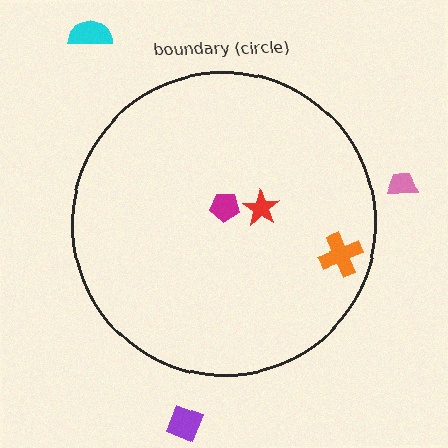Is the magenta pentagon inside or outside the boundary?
Inside.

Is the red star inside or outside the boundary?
Inside.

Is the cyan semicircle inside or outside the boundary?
Outside.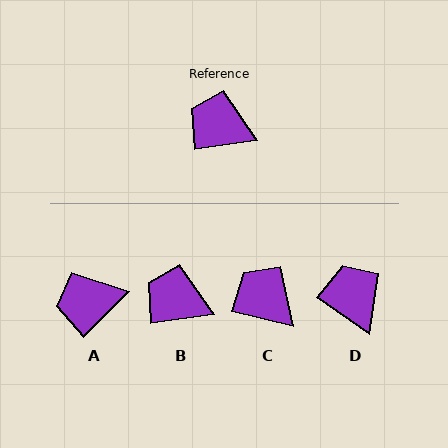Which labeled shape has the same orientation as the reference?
B.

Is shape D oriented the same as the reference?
No, it is off by about 43 degrees.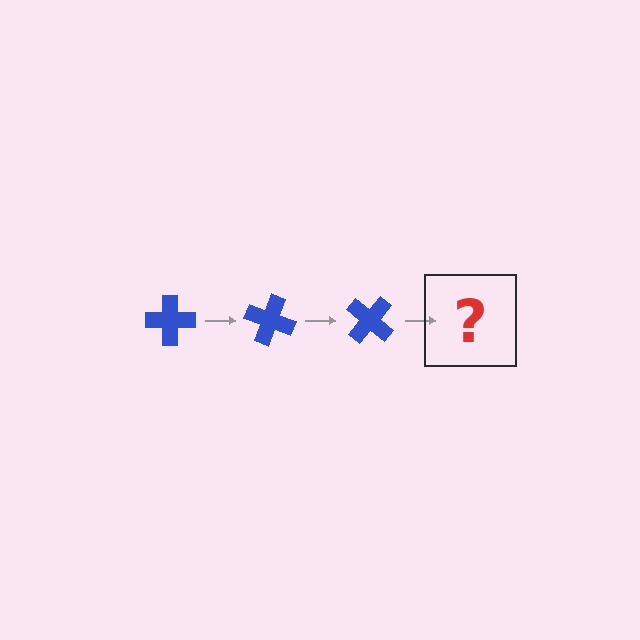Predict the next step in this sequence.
The next step is a blue cross rotated 60 degrees.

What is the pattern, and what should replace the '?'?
The pattern is that the cross rotates 20 degrees each step. The '?' should be a blue cross rotated 60 degrees.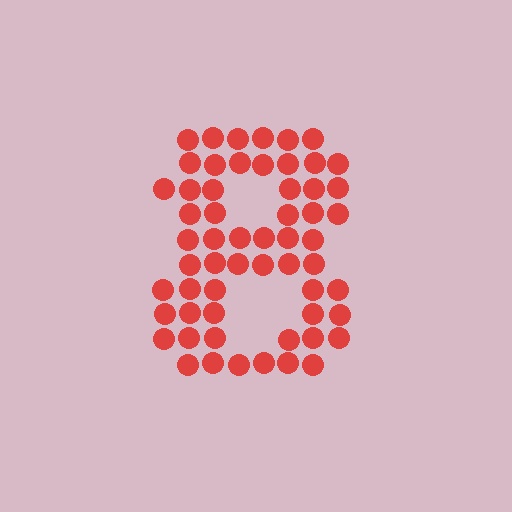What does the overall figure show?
The overall figure shows the digit 8.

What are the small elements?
The small elements are circles.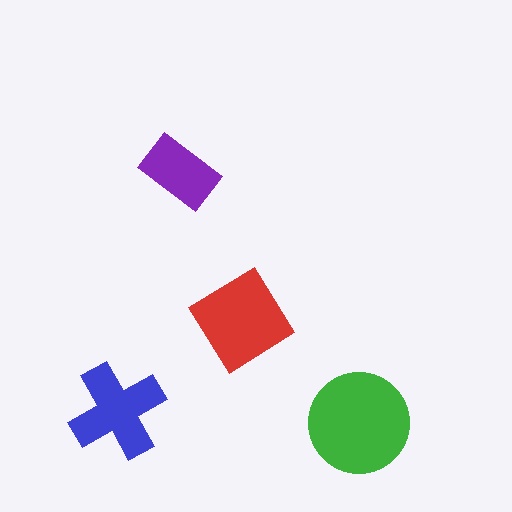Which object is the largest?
The green circle.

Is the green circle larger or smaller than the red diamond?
Larger.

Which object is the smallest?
The purple rectangle.